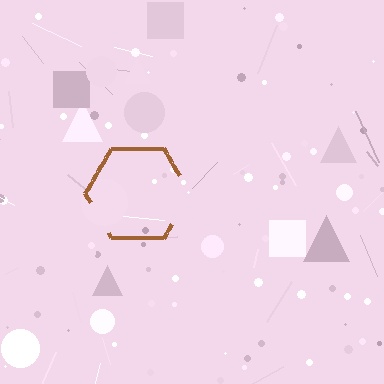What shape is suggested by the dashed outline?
The dashed outline suggests a hexagon.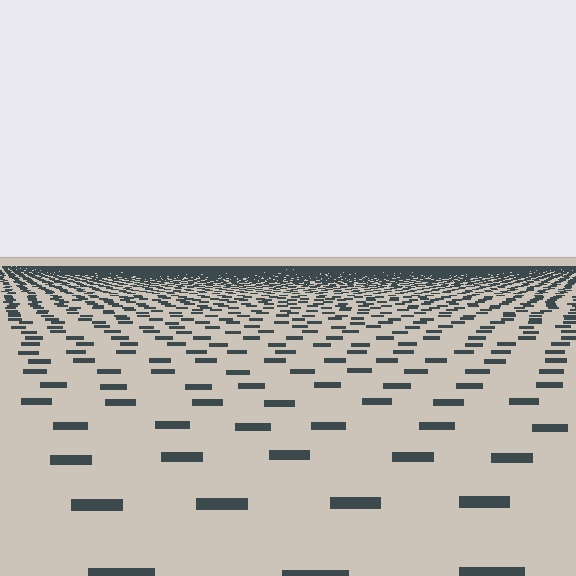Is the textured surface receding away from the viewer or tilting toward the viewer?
The surface is receding away from the viewer. Texture elements get smaller and denser toward the top.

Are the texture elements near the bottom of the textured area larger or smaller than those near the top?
Larger. Near the bottom, elements are closer to the viewer and appear at a bigger on-screen size.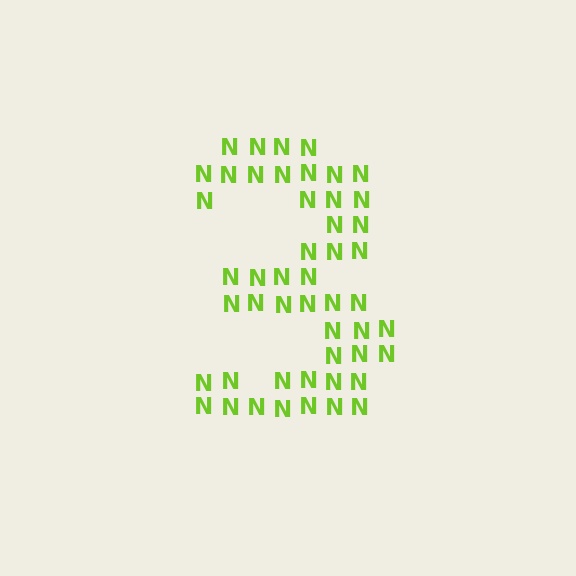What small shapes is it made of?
It is made of small letter N's.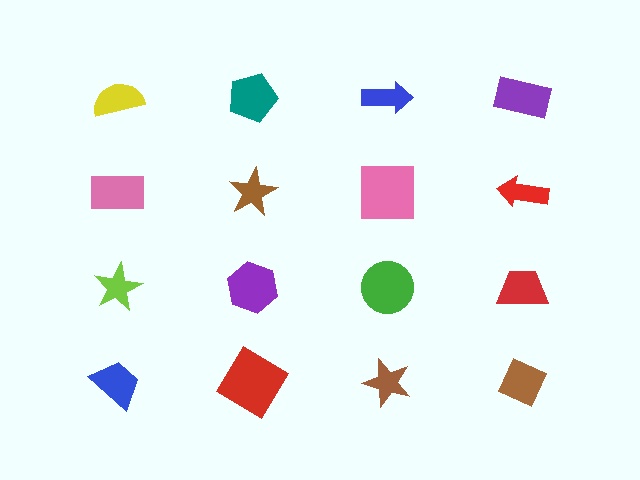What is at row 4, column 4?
A brown diamond.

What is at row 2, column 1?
A pink rectangle.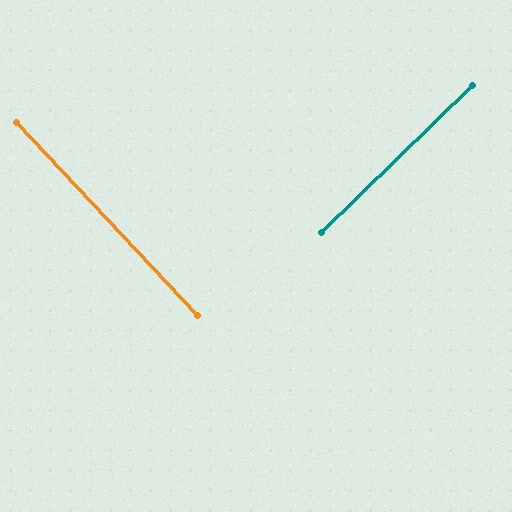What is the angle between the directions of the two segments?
Approximately 89 degrees.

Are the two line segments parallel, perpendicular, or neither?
Perpendicular — they meet at approximately 89°.